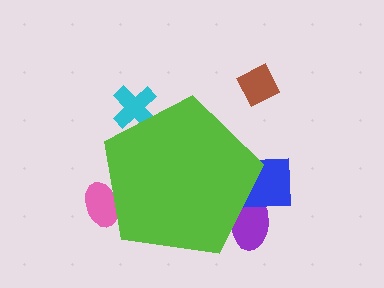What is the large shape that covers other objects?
A lime pentagon.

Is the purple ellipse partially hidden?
Yes, the purple ellipse is partially hidden behind the lime pentagon.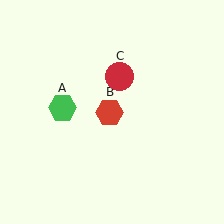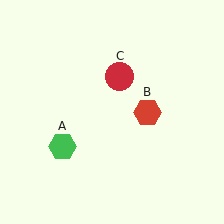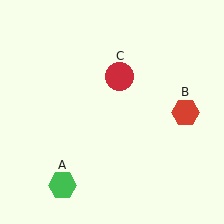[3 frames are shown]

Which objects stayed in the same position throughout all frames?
Red circle (object C) remained stationary.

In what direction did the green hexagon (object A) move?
The green hexagon (object A) moved down.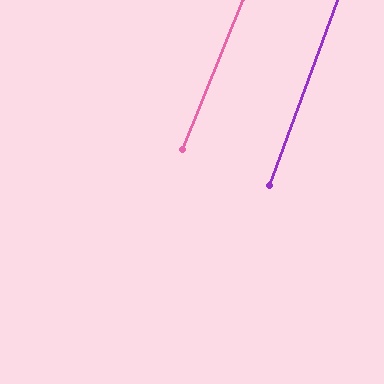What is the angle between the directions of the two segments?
Approximately 2 degrees.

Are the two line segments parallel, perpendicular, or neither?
Parallel — their directions differ by only 1.9°.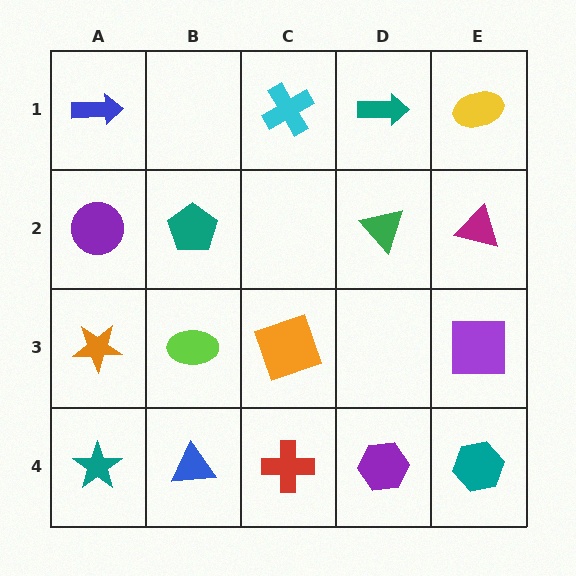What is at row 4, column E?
A teal hexagon.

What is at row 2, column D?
A green triangle.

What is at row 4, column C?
A red cross.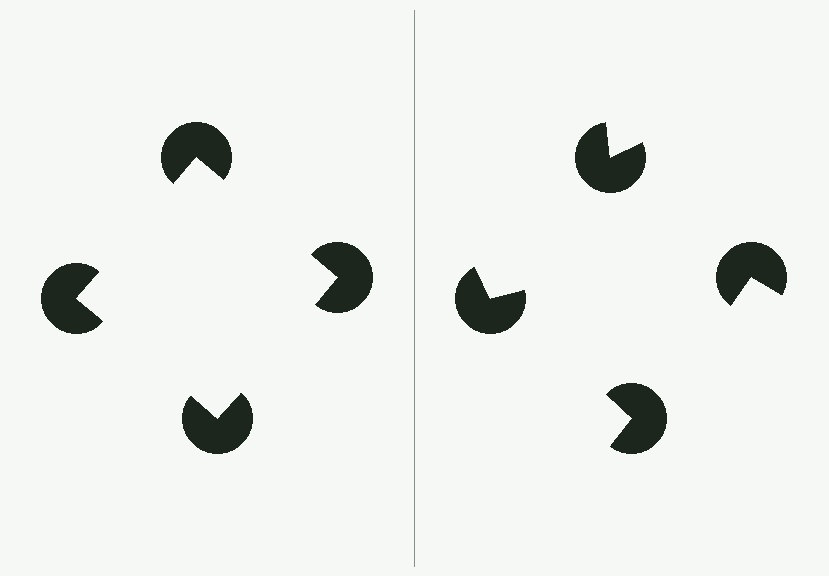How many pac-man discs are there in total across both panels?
8 — 4 on each side.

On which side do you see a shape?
An illusory square appears on the left side. On the right side the wedge cuts are rotated, so no coherent shape forms.